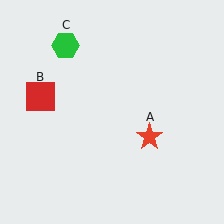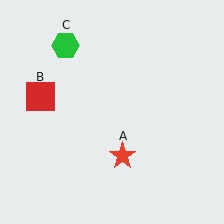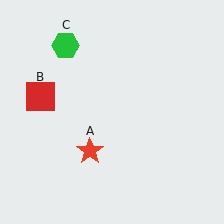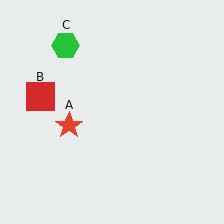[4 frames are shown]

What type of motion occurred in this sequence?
The red star (object A) rotated clockwise around the center of the scene.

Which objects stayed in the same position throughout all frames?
Red square (object B) and green hexagon (object C) remained stationary.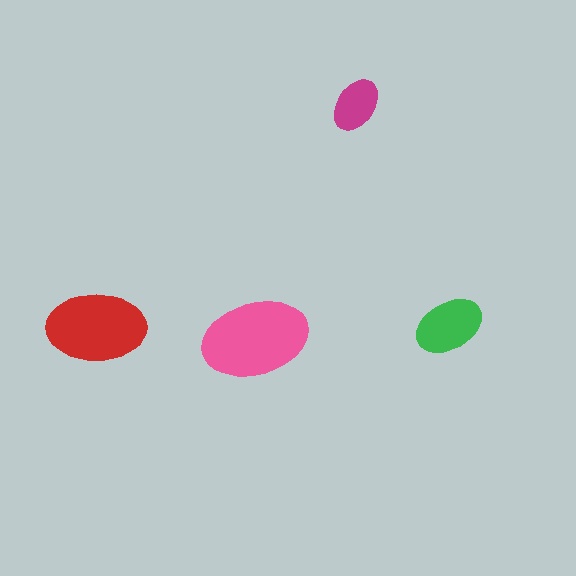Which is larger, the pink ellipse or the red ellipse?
The pink one.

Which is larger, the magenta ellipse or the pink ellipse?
The pink one.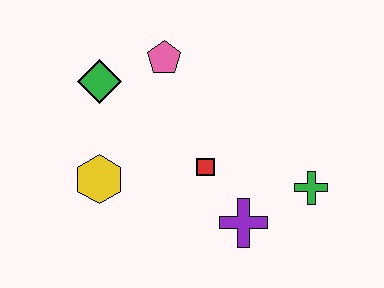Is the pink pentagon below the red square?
No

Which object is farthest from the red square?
The green diamond is farthest from the red square.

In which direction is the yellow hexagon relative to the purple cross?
The yellow hexagon is to the left of the purple cross.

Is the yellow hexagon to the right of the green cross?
No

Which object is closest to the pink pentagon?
The green diamond is closest to the pink pentagon.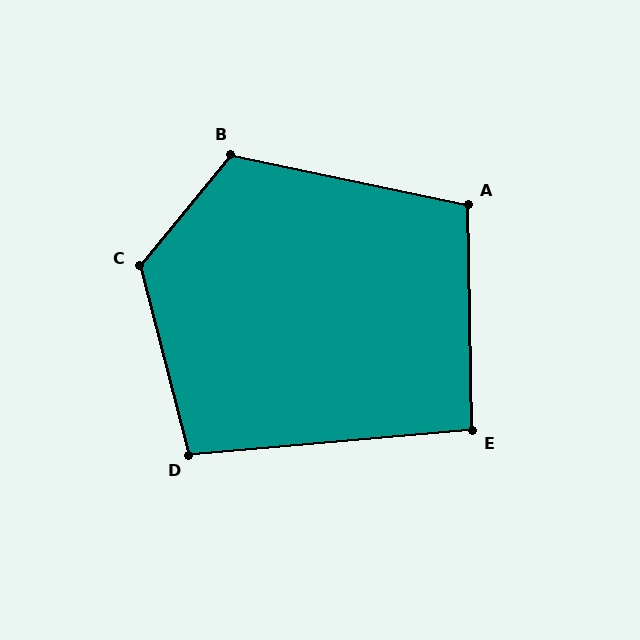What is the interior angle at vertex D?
Approximately 100 degrees (obtuse).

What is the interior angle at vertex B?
Approximately 117 degrees (obtuse).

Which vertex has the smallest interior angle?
E, at approximately 94 degrees.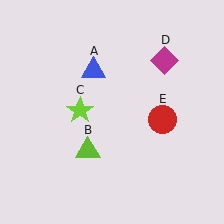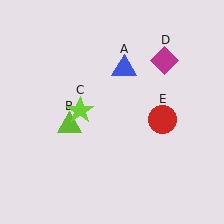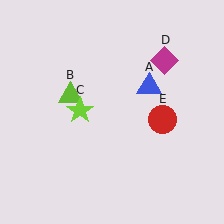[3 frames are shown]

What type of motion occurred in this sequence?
The blue triangle (object A), lime triangle (object B) rotated clockwise around the center of the scene.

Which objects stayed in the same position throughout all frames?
Lime star (object C) and magenta diamond (object D) and red circle (object E) remained stationary.